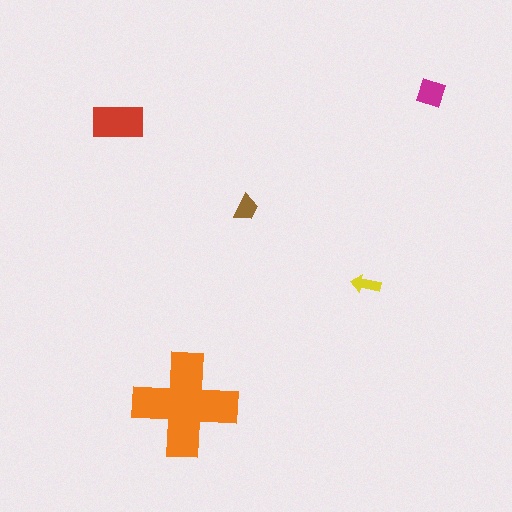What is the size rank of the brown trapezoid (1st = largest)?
4th.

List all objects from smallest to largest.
The yellow arrow, the brown trapezoid, the magenta diamond, the red rectangle, the orange cross.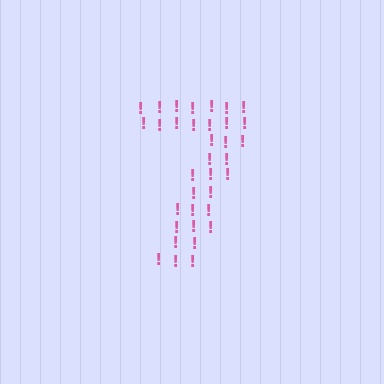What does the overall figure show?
The overall figure shows the digit 7.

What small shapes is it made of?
It is made of small exclamation marks.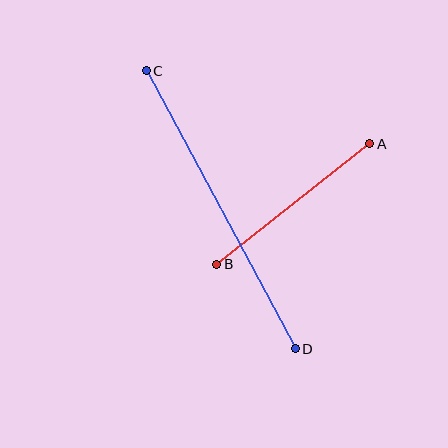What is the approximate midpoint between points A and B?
The midpoint is at approximately (293, 204) pixels.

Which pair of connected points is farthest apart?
Points C and D are farthest apart.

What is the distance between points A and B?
The distance is approximately 195 pixels.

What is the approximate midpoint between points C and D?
The midpoint is at approximately (221, 210) pixels.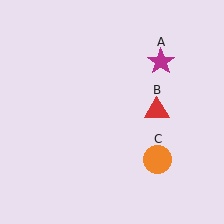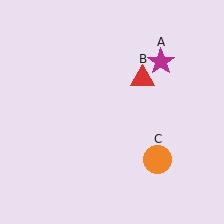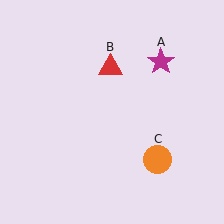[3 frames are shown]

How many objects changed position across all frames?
1 object changed position: red triangle (object B).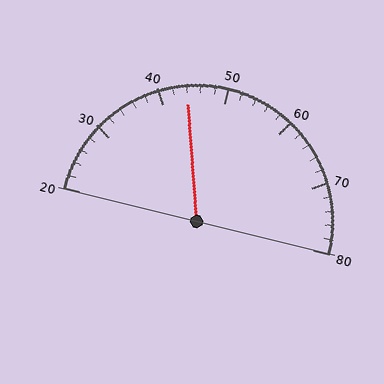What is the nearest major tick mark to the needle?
The nearest major tick mark is 40.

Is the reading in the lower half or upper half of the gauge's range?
The reading is in the lower half of the range (20 to 80).